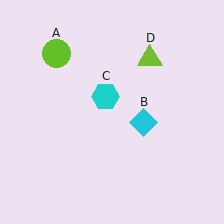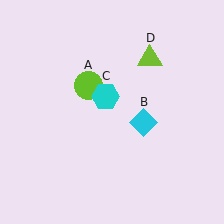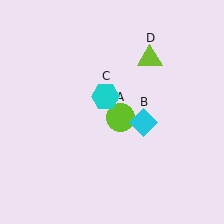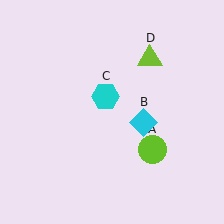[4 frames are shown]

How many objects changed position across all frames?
1 object changed position: lime circle (object A).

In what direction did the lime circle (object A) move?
The lime circle (object A) moved down and to the right.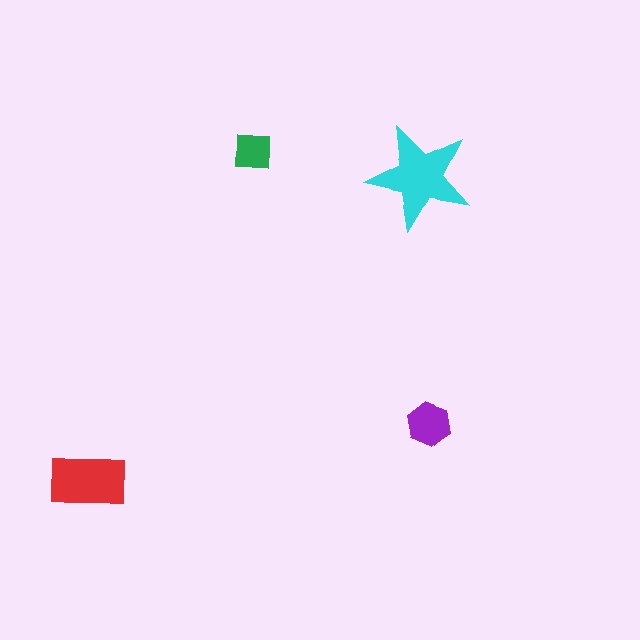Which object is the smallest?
The green square.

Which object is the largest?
The cyan star.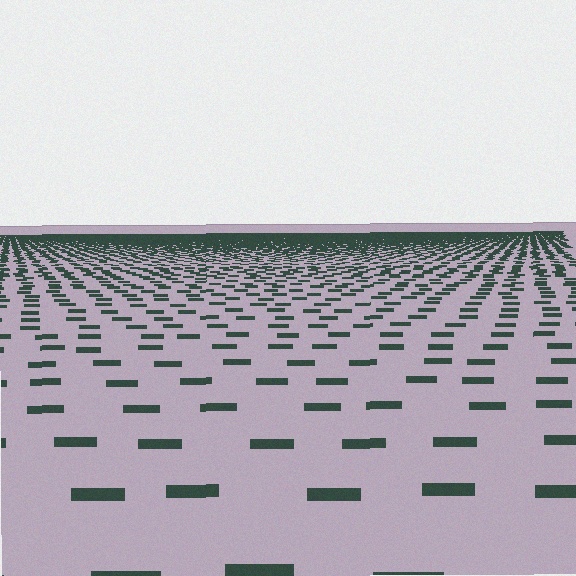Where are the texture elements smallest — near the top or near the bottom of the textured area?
Near the top.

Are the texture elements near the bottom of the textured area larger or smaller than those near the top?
Larger. Near the bottom, elements are closer to the viewer and appear at a bigger on-screen size.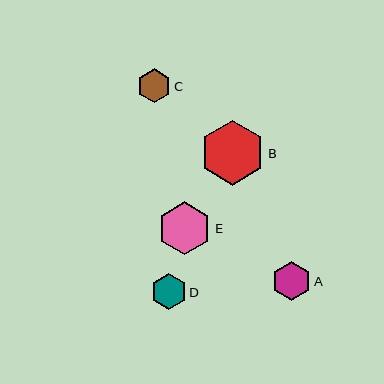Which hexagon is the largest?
Hexagon B is the largest with a size of approximately 64 pixels.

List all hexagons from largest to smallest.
From largest to smallest: B, E, A, D, C.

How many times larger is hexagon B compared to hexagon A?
Hexagon B is approximately 1.7 times the size of hexagon A.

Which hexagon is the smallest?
Hexagon C is the smallest with a size of approximately 34 pixels.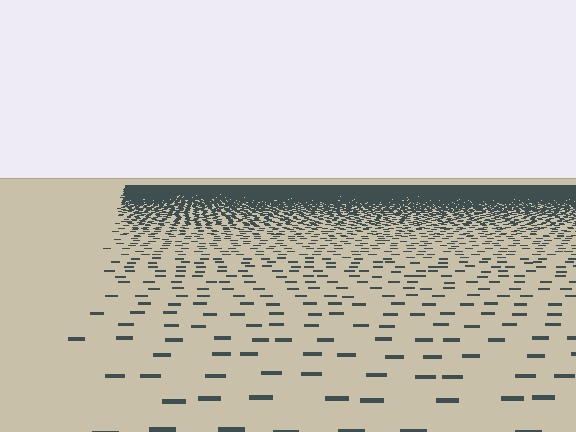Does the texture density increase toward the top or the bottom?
Density increases toward the top.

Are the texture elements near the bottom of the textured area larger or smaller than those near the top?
Larger. Near the bottom, elements are closer to the viewer and appear at a bigger on-screen size.